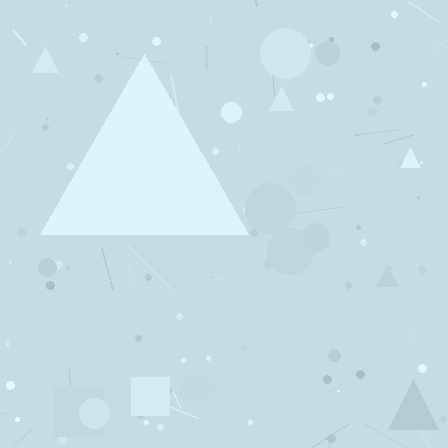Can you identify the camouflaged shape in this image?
The camouflaged shape is a triangle.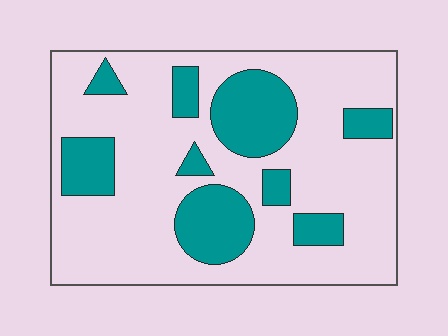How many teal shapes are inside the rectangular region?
9.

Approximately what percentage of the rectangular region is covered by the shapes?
Approximately 25%.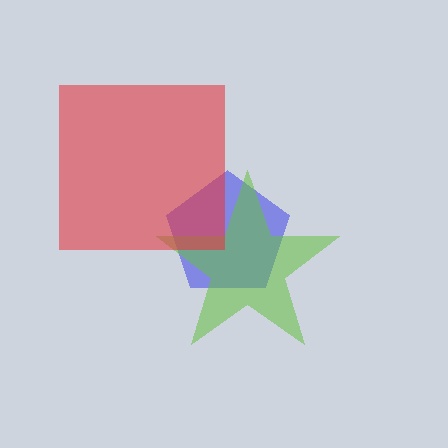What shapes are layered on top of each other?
The layered shapes are: a blue pentagon, a lime star, a red square.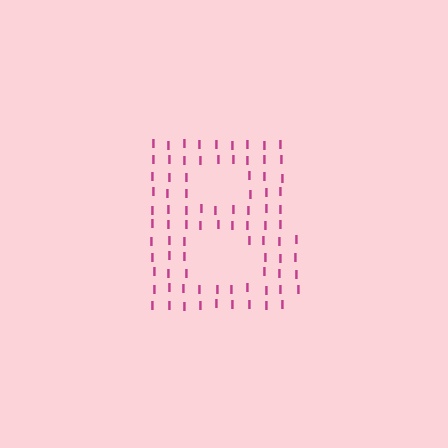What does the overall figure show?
The overall figure shows the letter B.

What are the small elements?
The small elements are letter I's.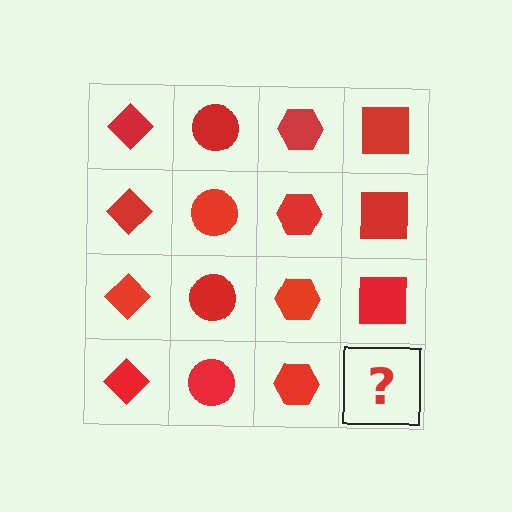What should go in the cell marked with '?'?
The missing cell should contain a red square.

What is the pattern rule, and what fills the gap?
The rule is that each column has a consistent shape. The gap should be filled with a red square.